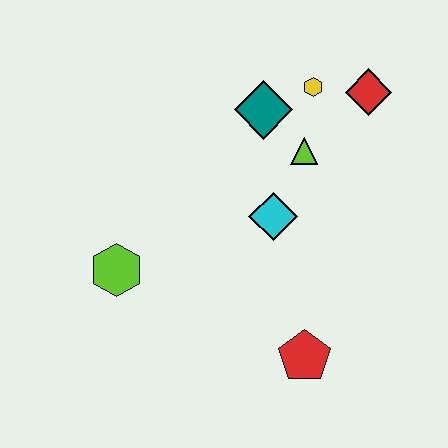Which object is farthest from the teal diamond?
The red pentagon is farthest from the teal diamond.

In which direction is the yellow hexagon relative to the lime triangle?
The yellow hexagon is above the lime triangle.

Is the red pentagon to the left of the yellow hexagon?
Yes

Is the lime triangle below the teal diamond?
Yes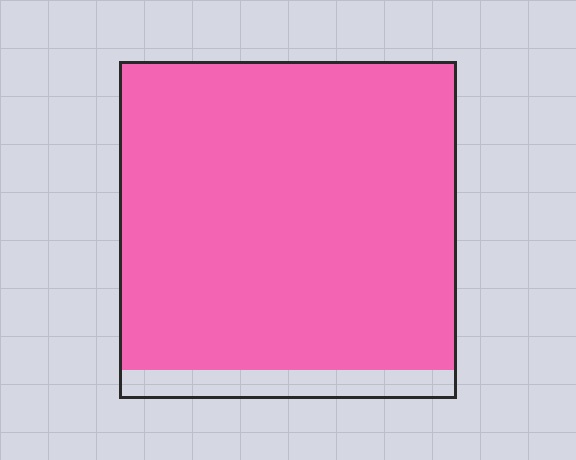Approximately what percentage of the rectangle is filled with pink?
Approximately 90%.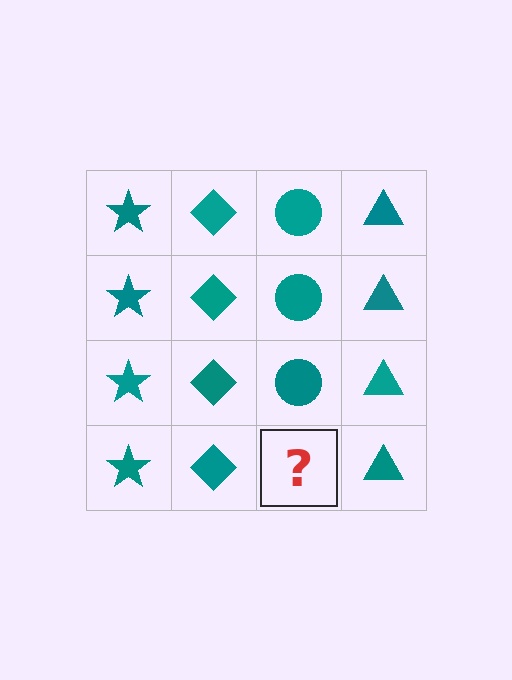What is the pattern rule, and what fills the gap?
The rule is that each column has a consistent shape. The gap should be filled with a teal circle.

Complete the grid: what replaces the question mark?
The question mark should be replaced with a teal circle.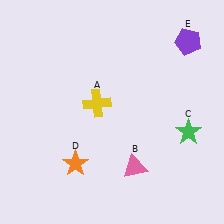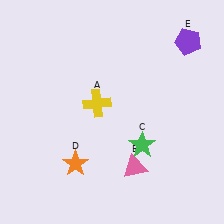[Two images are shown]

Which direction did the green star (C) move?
The green star (C) moved left.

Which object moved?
The green star (C) moved left.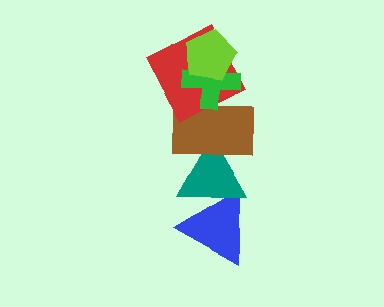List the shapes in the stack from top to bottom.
From top to bottom: the lime pentagon, the green cross, the red square, the brown rectangle, the teal triangle, the blue triangle.